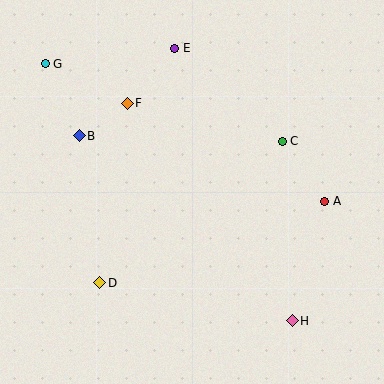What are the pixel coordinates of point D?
Point D is at (100, 283).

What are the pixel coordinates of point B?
Point B is at (79, 136).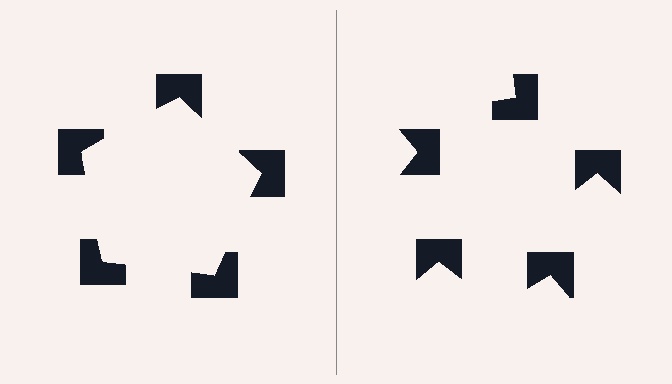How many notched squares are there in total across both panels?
10 — 5 on each side.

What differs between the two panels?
The notched squares are positioned identically on both sides; only the wedge orientations differ. On the left they align to a pentagon; on the right they are misaligned.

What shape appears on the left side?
An illusory pentagon.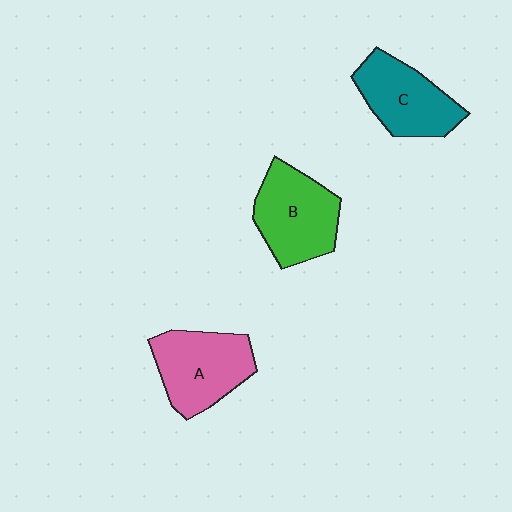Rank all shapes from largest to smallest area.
From largest to smallest: B (green), A (pink), C (teal).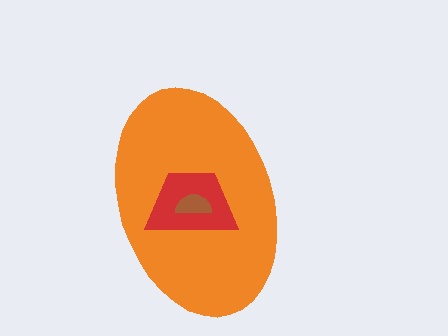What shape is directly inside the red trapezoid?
The brown semicircle.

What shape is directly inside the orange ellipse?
The red trapezoid.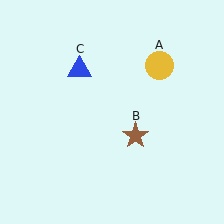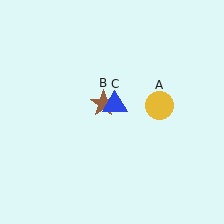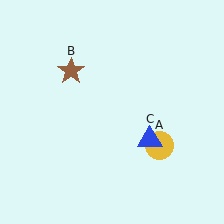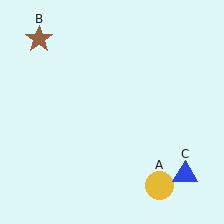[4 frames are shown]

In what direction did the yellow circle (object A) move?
The yellow circle (object A) moved down.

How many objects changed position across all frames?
3 objects changed position: yellow circle (object A), brown star (object B), blue triangle (object C).